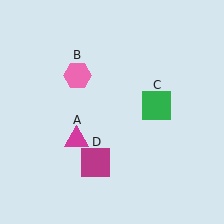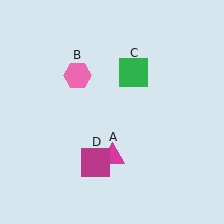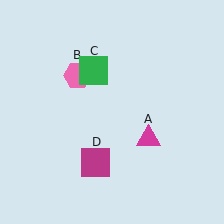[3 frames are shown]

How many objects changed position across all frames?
2 objects changed position: magenta triangle (object A), green square (object C).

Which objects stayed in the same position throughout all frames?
Pink hexagon (object B) and magenta square (object D) remained stationary.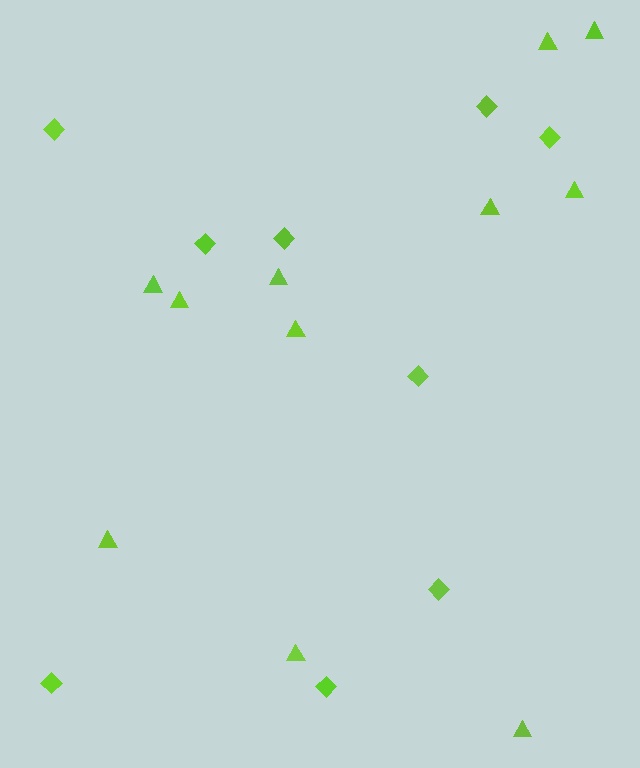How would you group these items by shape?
There are 2 groups: one group of diamonds (9) and one group of triangles (11).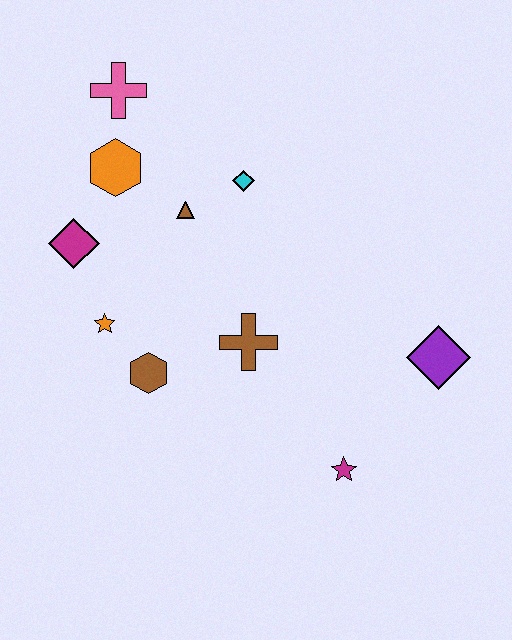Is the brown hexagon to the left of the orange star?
No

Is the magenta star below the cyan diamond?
Yes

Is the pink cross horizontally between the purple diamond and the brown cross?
No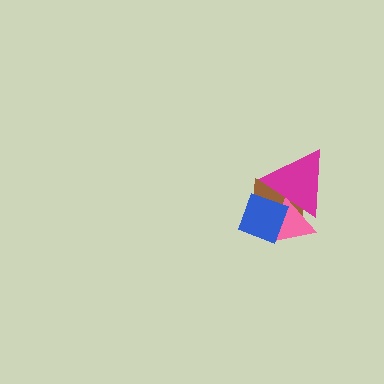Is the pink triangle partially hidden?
Yes, it is partially covered by another shape.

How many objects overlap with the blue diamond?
3 objects overlap with the blue diamond.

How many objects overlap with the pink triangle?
3 objects overlap with the pink triangle.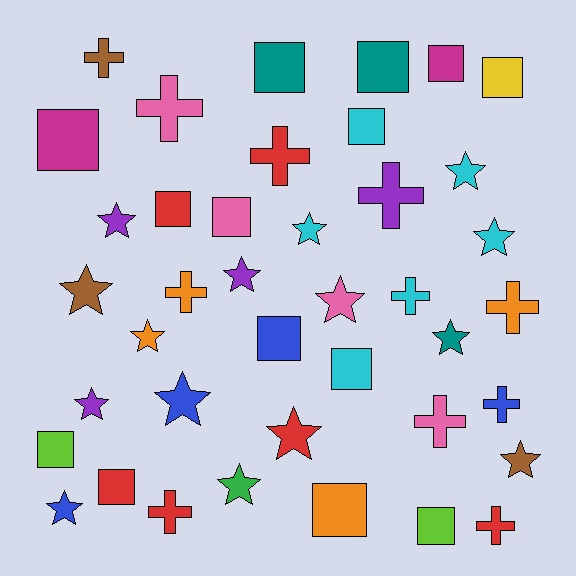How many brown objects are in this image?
There are 3 brown objects.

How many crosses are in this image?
There are 11 crosses.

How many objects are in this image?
There are 40 objects.